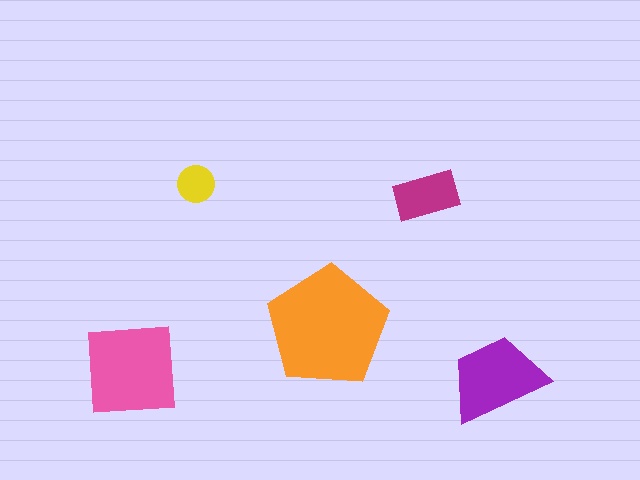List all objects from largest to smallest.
The orange pentagon, the pink square, the purple trapezoid, the magenta rectangle, the yellow circle.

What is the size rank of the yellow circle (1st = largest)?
5th.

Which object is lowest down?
The purple trapezoid is bottommost.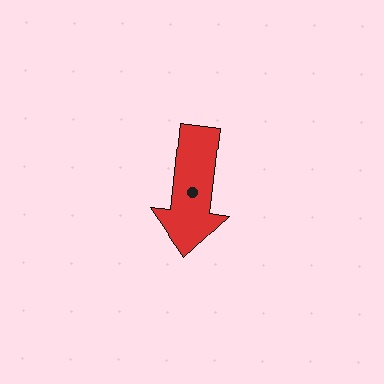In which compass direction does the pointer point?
South.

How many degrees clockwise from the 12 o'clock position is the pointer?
Approximately 186 degrees.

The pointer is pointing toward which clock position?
Roughly 6 o'clock.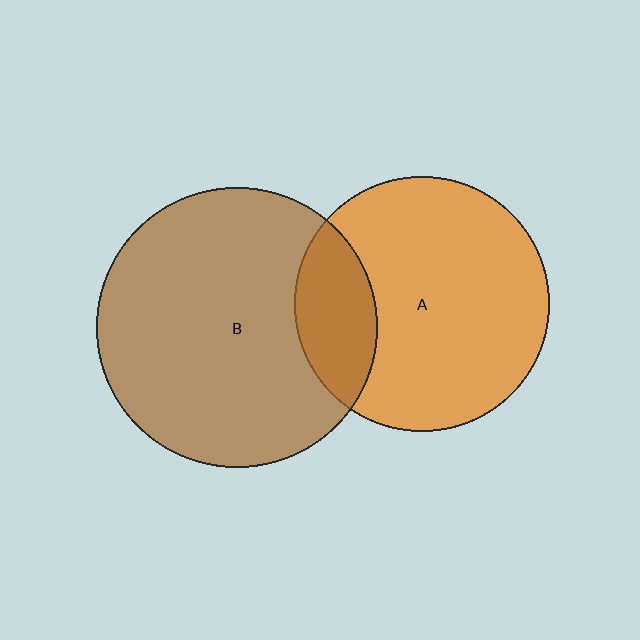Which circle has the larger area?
Circle B (brown).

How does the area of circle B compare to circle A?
Approximately 1.2 times.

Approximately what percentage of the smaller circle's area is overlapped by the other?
Approximately 20%.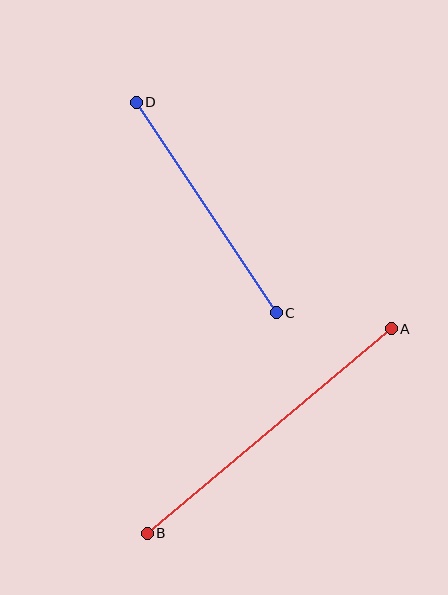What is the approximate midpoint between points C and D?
The midpoint is at approximately (206, 207) pixels.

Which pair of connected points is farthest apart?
Points A and B are farthest apart.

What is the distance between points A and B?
The distance is approximately 318 pixels.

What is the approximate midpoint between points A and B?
The midpoint is at approximately (269, 431) pixels.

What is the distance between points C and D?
The distance is approximately 253 pixels.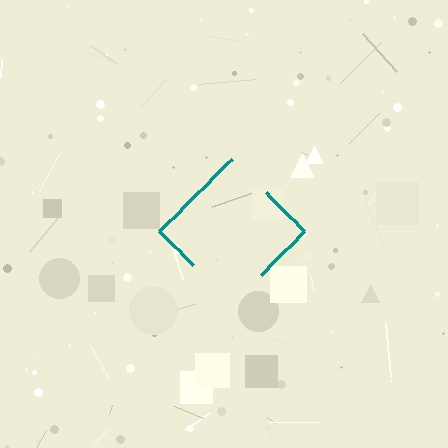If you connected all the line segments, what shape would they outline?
They would outline a diamond.